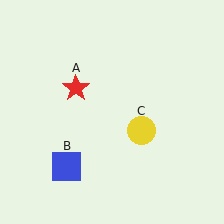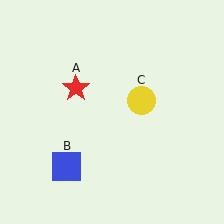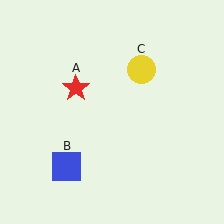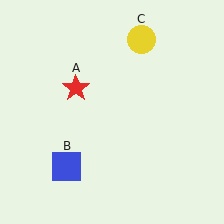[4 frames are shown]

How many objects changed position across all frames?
1 object changed position: yellow circle (object C).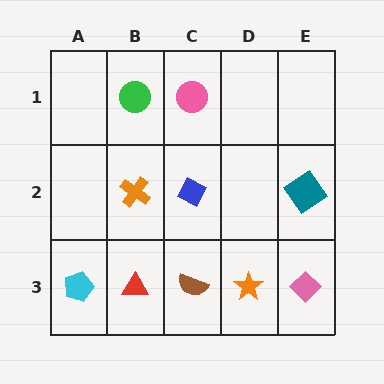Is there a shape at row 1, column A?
No, that cell is empty.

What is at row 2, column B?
An orange cross.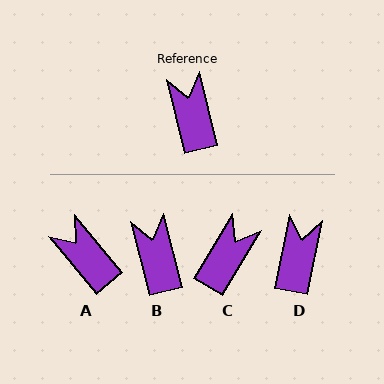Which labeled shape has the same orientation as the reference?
B.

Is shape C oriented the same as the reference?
No, it is off by about 45 degrees.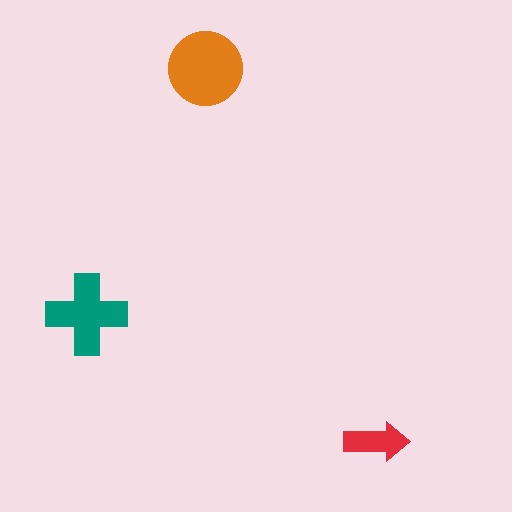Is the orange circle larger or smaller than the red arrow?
Larger.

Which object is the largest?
The orange circle.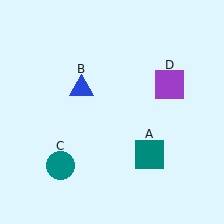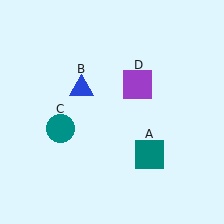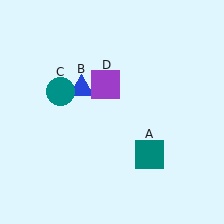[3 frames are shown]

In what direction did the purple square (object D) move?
The purple square (object D) moved left.